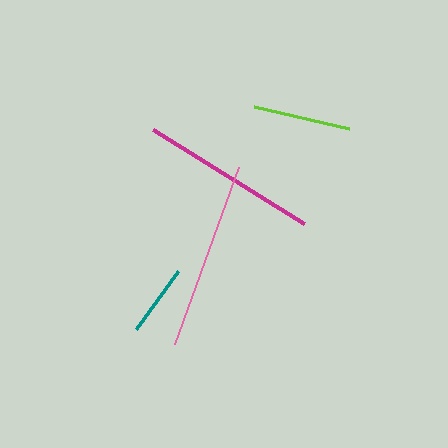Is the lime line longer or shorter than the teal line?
The lime line is longer than the teal line.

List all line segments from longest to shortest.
From longest to shortest: pink, magenta, lime, teal.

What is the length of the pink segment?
The pink segment is approximately 189 pixels long.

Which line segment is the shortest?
The teal line is the shortest at approximately 71 pixels.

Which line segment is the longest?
The pink line is the longest at approximately 189 pixels.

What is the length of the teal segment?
The teal segment is approximately 71 pixels long.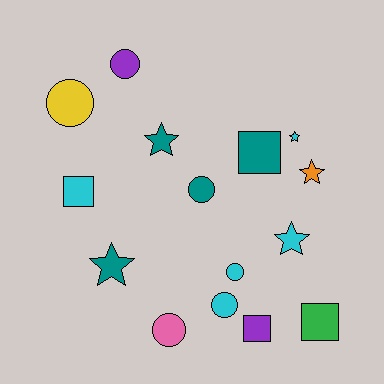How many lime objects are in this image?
There are no lime objects.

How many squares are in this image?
There are 4 squares.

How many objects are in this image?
There are 15 objects.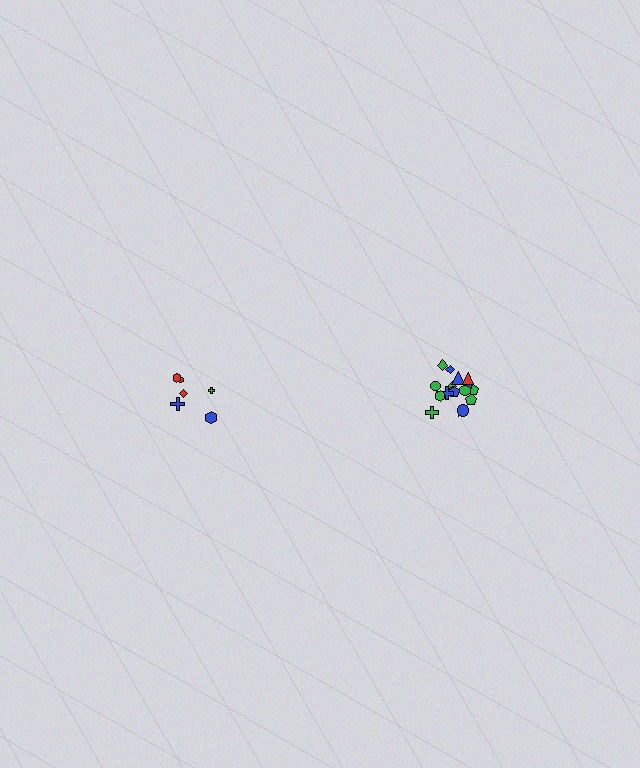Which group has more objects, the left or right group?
The right group.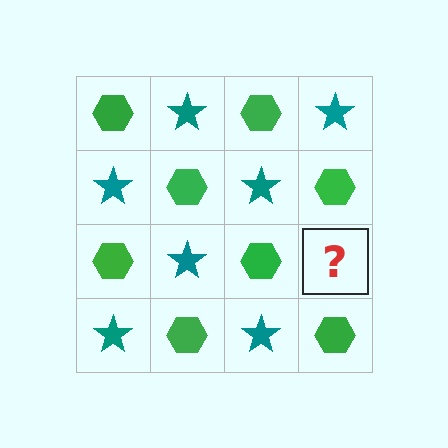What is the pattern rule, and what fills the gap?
The rule is that it alternates green hexagon and teal star in a checkerboard pattern. The gap should be filled with a teal star.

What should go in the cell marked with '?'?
The missing cell should contain a teal star.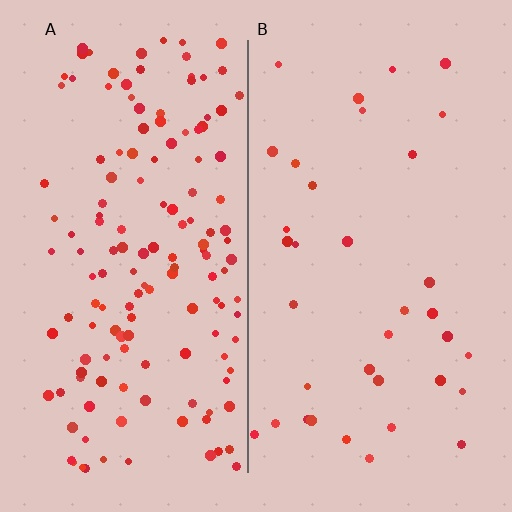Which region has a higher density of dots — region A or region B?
A (the left).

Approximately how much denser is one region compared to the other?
Approximately 4.1× — region A over region B.